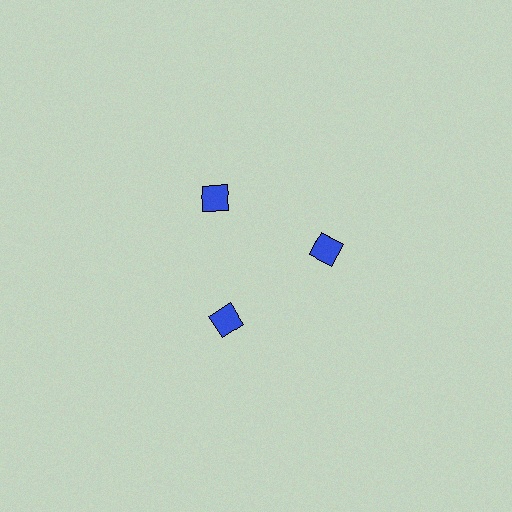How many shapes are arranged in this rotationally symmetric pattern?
There are 3 shapes, arranged in 3 groups of 1.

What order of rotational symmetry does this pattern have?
This pattern has 3-fold rotational symmetry.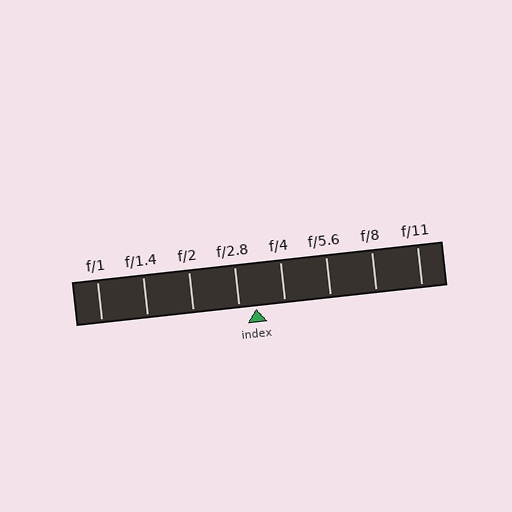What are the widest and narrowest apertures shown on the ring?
The widest aperture shown is f/1 and the narrowest is f/11.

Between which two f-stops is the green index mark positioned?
The index mark is between f/2.8 and f/4.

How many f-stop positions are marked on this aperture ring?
There are 8 f-stop positions marked.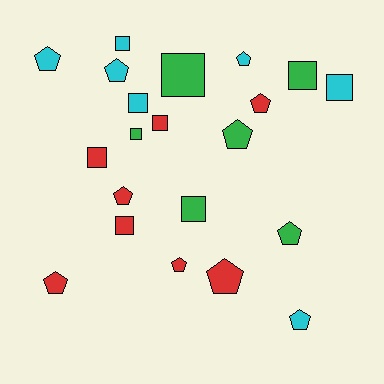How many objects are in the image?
There are 21 objects.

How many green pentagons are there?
There are 2 green pentagons.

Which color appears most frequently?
Red, with 8 objects.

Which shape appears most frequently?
Pentagon, with 11 objects.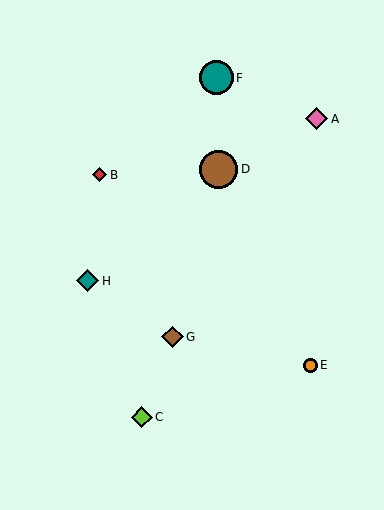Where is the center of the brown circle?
The center of the brown circle is at (219, 169).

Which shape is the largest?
The brown circle (labeled D) is the largest.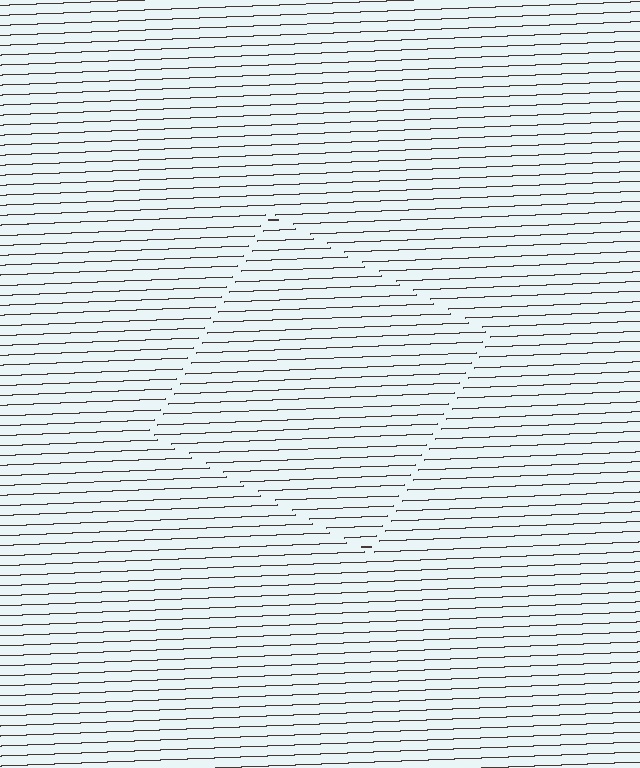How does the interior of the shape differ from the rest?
The interior of the shape contains the same grating, shifted by half a period — the contour is defined by the phase discontinuity where line-ends from the inner and outer gratings abut.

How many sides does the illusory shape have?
4 sides — the line-ends trace a square.